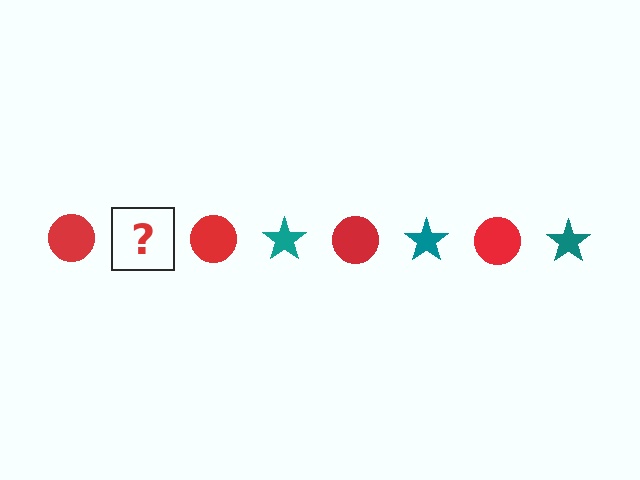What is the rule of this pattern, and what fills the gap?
The rule is that the pattern alternates between red circle and teal star. The gap should be filled with a teal star.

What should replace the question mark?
The question mark should be replaced with a teal star.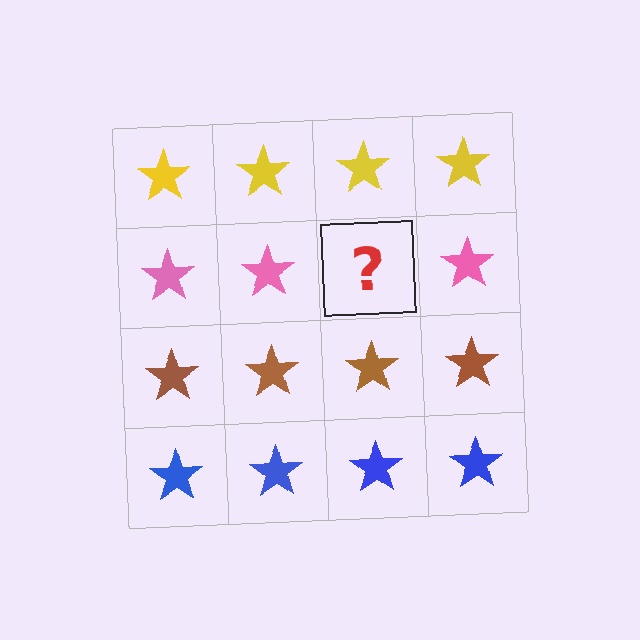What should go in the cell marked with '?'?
The missing cell should contain a pink star.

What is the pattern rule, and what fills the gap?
The rule is that each row has a consistent color. The gap should be filled with a pink star.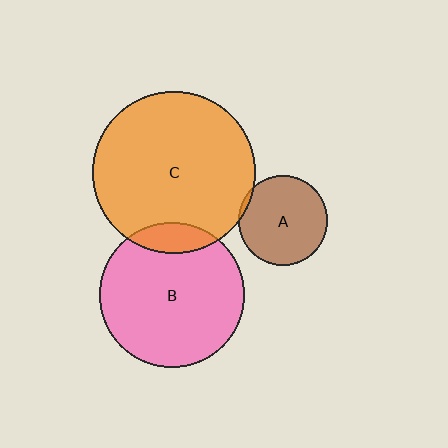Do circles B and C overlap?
Yes.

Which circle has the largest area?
Circle C (orange).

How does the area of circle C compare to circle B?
Approximately 1.2 times.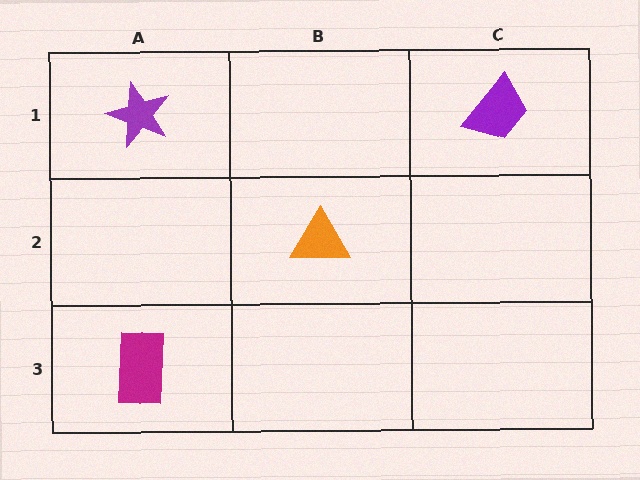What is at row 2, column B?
An orange triangle.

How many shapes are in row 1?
2 shapes.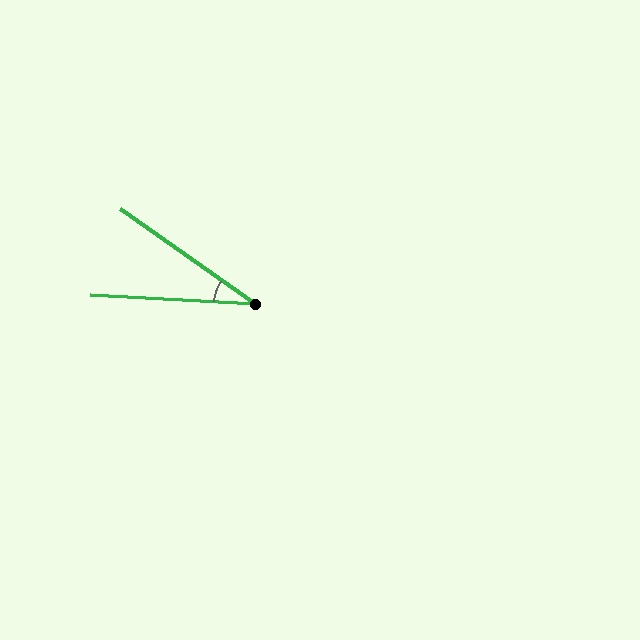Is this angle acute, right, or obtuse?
It is acute.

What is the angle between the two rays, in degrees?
Approximately 32 degrees.